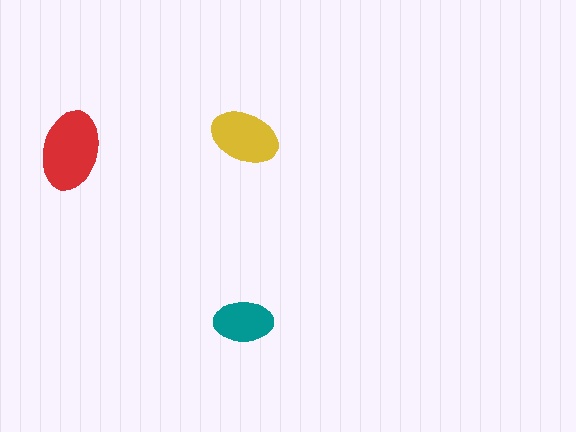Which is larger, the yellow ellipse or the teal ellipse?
The yellow one.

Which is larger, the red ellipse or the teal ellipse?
The red one.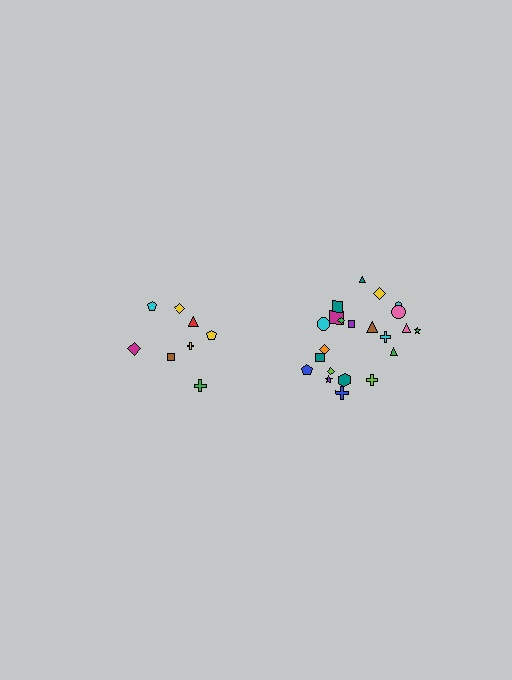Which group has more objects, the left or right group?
The right group.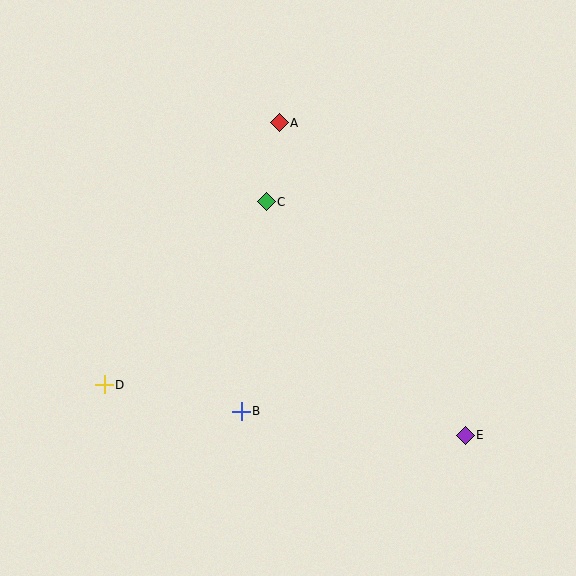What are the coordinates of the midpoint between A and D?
The midpoint between A and D is at (192, 254).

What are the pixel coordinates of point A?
Point A is at (279, 123).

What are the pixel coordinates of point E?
Point E is at (465, 435).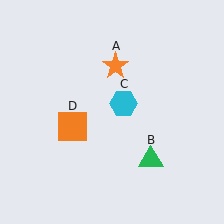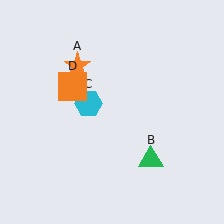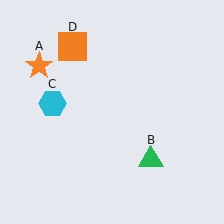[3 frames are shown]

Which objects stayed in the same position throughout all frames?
Green triangle (object B) remained stationary.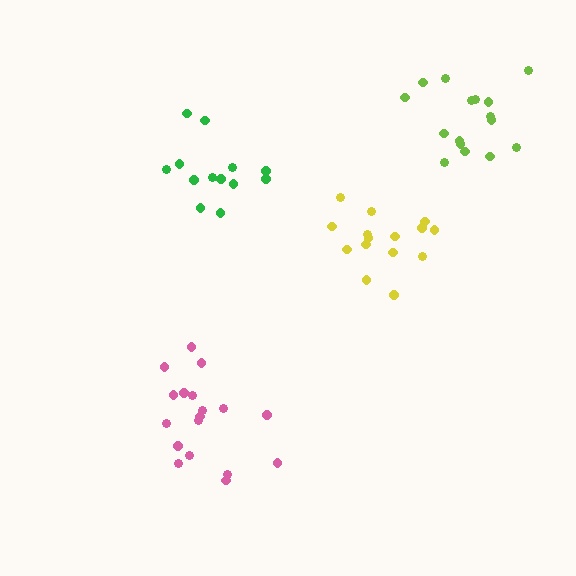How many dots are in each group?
Group 1: 18 dots, Group 2: 16 dots, Group 3: 13 dots, Group 4: 15 dots (62 total).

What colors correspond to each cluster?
The clusters are colored: pink, lime, green, yellow.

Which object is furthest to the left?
The green cluster is leftmost.